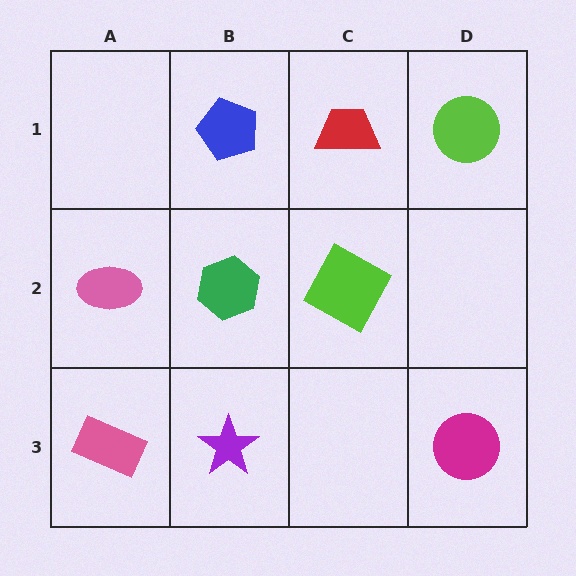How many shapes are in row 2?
3 shapes.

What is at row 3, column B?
A purple star.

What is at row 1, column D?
A lime circle.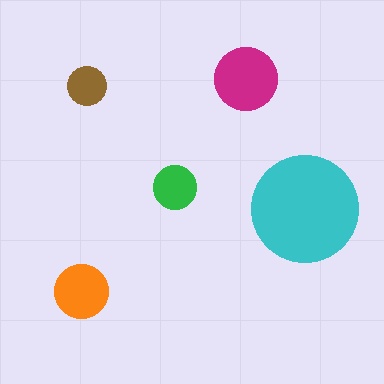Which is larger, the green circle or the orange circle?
The orange one.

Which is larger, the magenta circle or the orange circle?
The magenta one.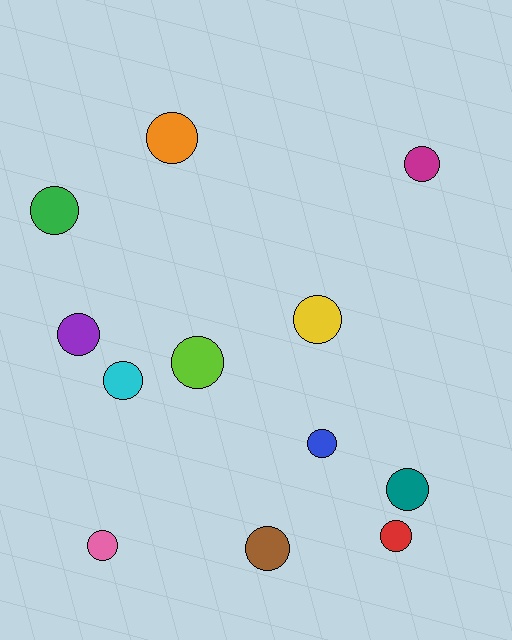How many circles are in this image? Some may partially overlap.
There are 12 circles.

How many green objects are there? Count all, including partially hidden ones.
There is 1 green object.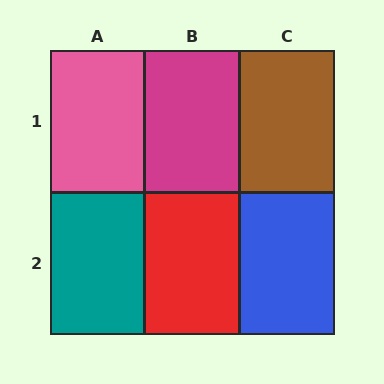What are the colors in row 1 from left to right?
Pink, magenta, brown.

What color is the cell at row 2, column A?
Teal.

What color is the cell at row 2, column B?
Red.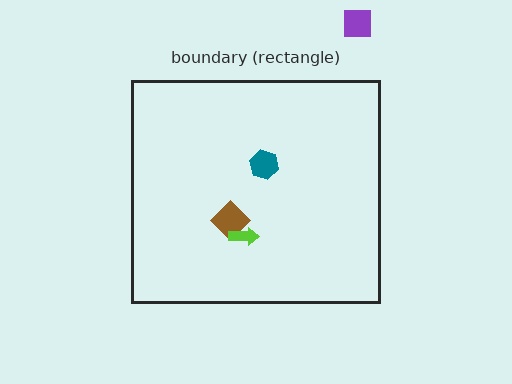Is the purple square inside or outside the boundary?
Outside.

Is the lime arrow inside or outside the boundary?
Inside.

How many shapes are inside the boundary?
3 inside, 1 outside.